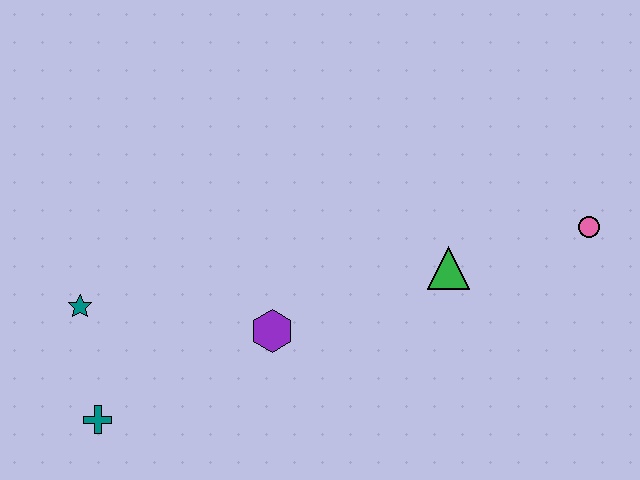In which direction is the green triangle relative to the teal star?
The green triangle is to the right of the teal star.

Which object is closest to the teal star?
The teal cross is closest to the teal star.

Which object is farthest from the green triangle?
The teal cross is farthest from the green triangle.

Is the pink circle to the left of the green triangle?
No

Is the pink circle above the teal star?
Yes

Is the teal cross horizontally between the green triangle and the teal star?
Yes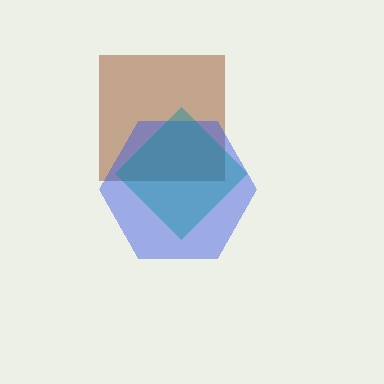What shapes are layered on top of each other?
The layered shapes are: a brown square, a blue hexagon, a teal diamond.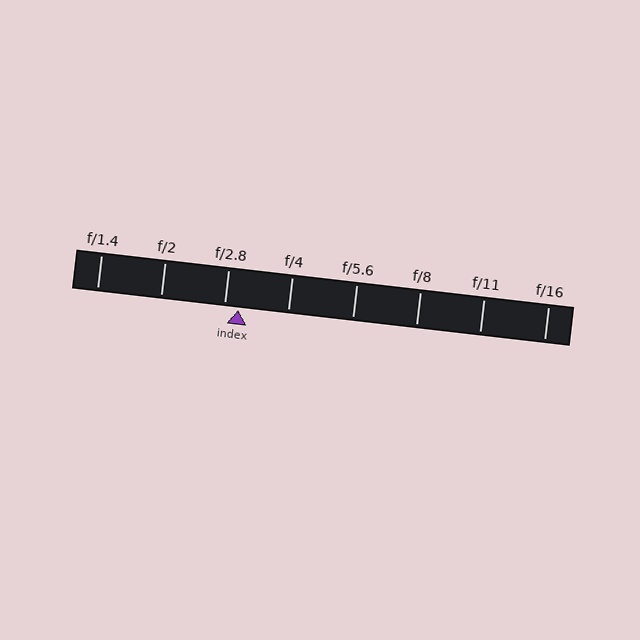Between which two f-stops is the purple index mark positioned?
The index mark is between f/2.8 and f/4.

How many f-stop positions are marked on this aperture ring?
There are 8 f-stop positions marked.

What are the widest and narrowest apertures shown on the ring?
The widest aperture shown is f/1.4 and the narrowest is f/16.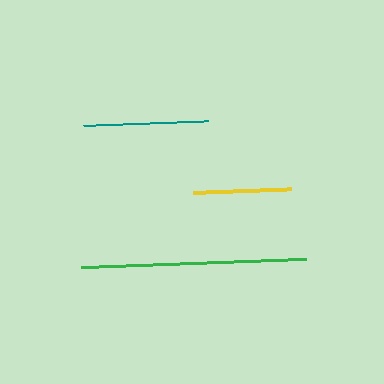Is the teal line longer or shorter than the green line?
The green line is longer than the teal line.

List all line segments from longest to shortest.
From longest to shortest: green, teal, yellow.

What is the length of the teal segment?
The teal segment is approximately 125 pixels long.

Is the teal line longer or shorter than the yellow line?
The teal line is longer than the yellow line.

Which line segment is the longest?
The green line is the longest at approximately 225 pixels.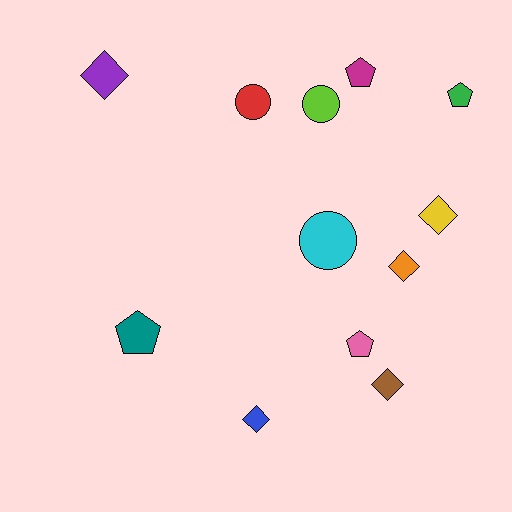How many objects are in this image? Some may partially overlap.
There are 12 objects.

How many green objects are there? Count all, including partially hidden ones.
There is 1 green object.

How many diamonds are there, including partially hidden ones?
There are 5 diamonds.